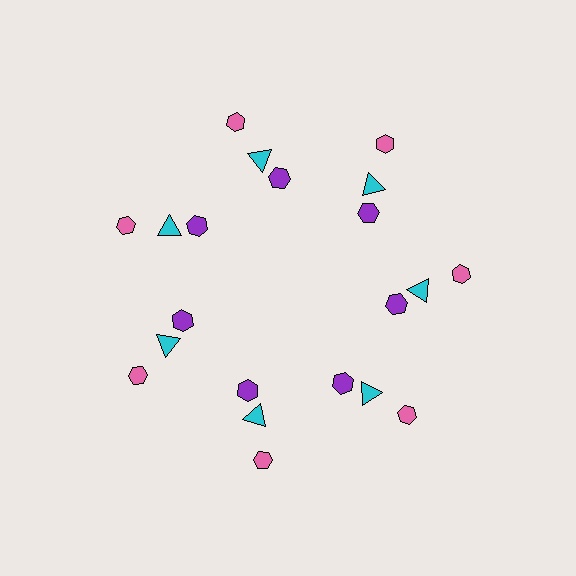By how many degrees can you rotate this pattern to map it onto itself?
The pattern maps onto itself every 51 degrees of rotation.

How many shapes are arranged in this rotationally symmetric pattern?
There are 21 shapes, arranged in 7 groups of 3.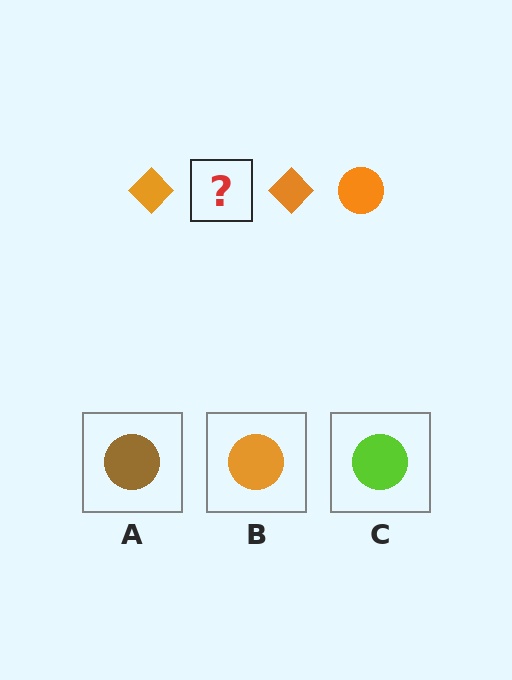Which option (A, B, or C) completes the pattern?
B.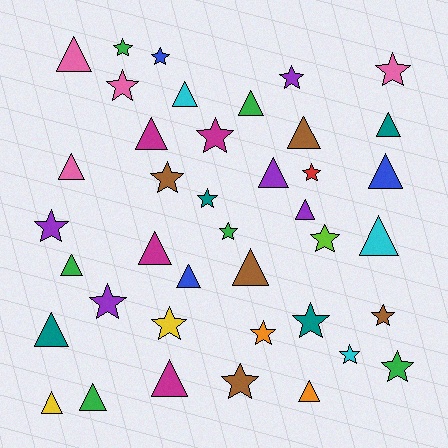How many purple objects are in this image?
There are 5 purple objects.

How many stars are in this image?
There are 20 stars.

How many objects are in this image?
There are 40 objects.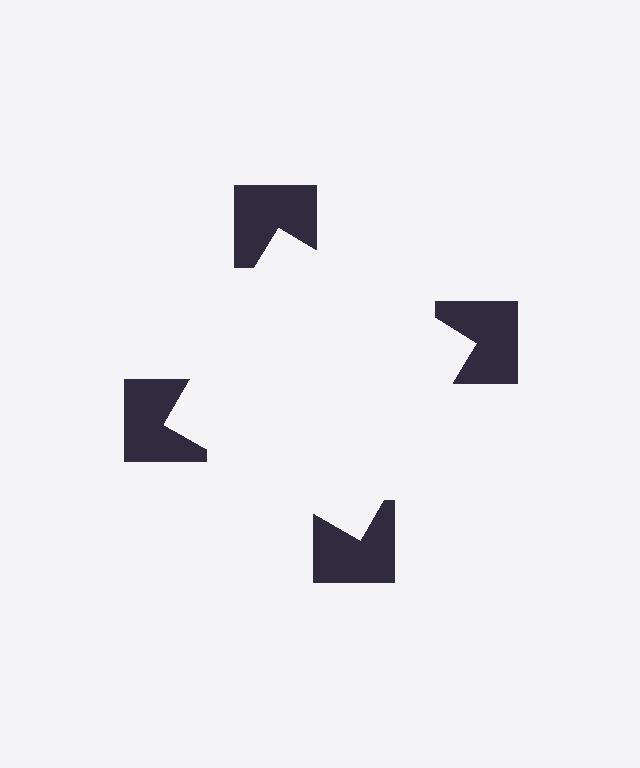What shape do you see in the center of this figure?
An illusory square — its edges are inferred from the aligned wedge cuts in the notched squares, not physically drawn.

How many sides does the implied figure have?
4 sides.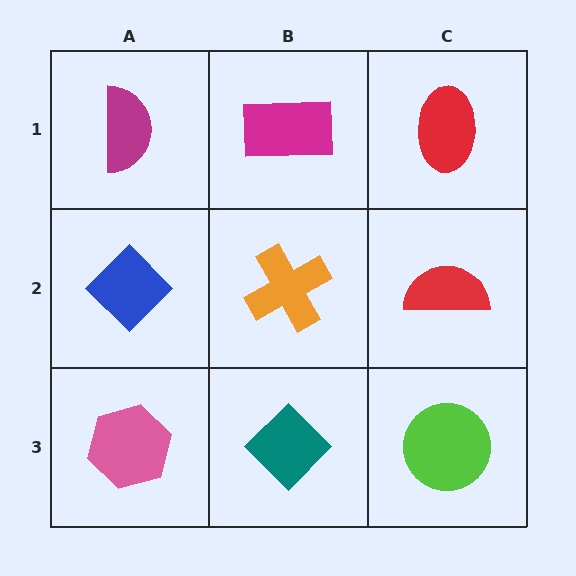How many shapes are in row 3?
3 shapes.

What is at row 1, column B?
A magenta rectangle.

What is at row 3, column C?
A lime circle.